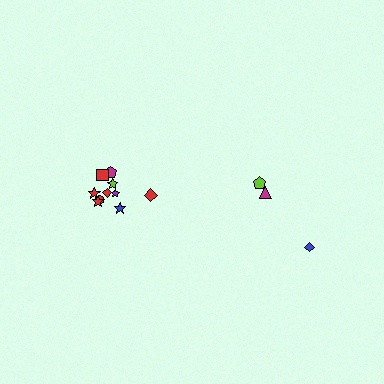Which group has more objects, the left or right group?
The left group.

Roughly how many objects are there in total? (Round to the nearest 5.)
Roughly 15 objects in total.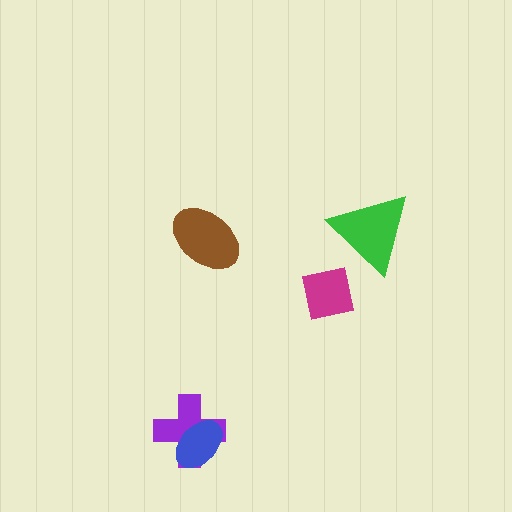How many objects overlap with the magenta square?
0 objects overlap with the magenta square.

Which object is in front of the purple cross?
The blue ellipse is in front of the purple cross.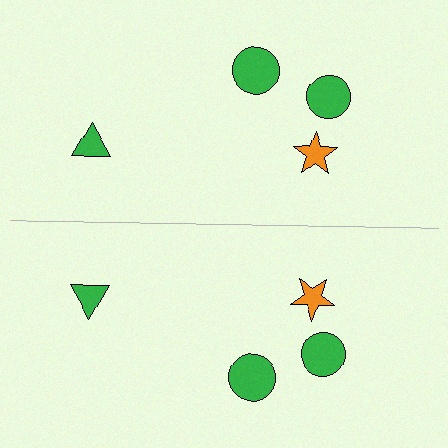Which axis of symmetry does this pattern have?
The pattern has a horizontal axis of symmetry running through the center of the image.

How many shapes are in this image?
There are 8 shapes in this image.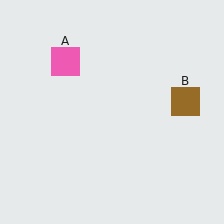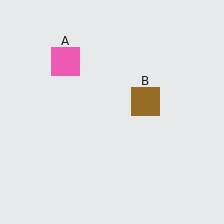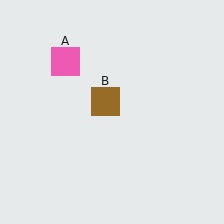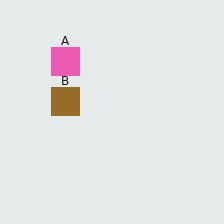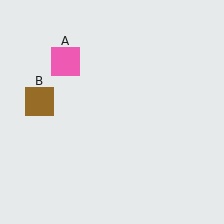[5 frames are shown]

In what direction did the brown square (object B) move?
The brown square (object B) moved left.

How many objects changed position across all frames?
1 object changed position: brown square (object B).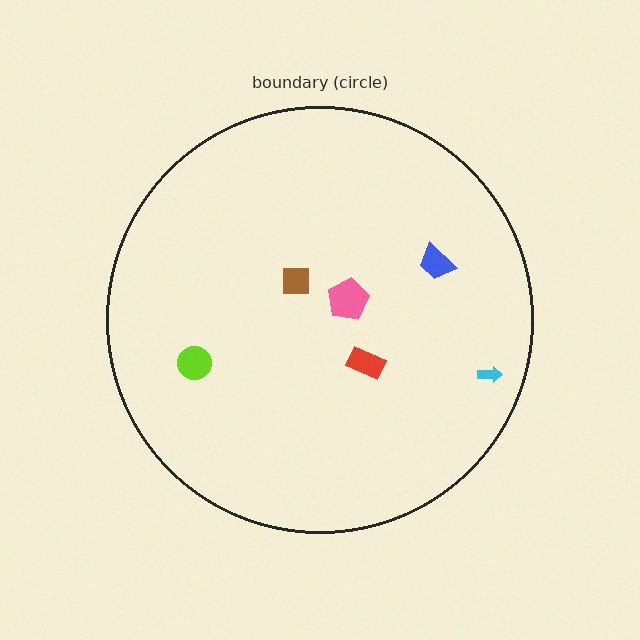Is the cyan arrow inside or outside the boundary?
Inside.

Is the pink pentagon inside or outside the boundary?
Inside.